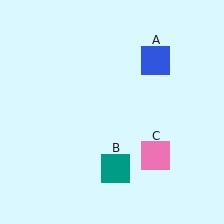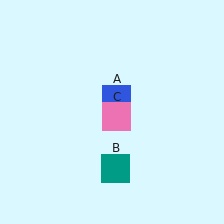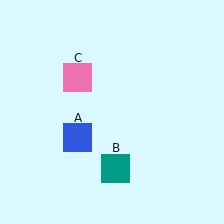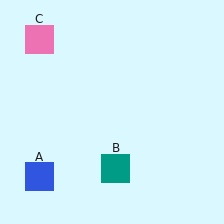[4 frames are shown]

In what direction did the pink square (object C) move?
The pink square (object C) moved up and to the left.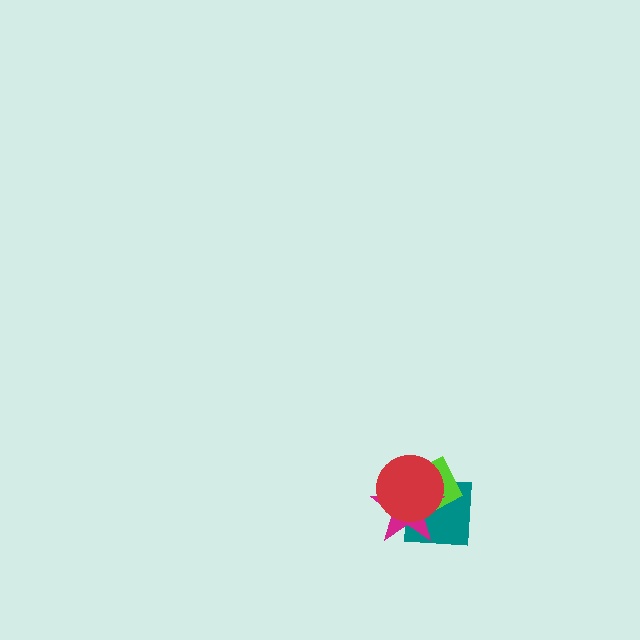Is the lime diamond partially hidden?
Yes, it is partially covered by another shape.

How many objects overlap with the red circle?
3 objects overlap with the red circle.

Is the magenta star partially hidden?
Yes, it is partially covered by another shape.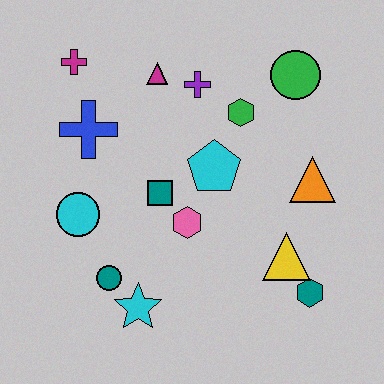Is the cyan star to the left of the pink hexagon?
Yes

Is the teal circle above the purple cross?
No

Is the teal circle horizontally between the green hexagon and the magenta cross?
Yes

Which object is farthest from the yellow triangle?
The magenta cross is farthest from the yellow triangle.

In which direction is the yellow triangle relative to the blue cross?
The yellow triangle is to the right of the blue cross.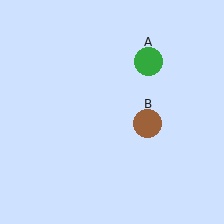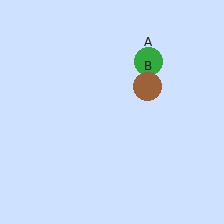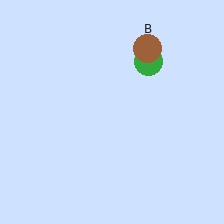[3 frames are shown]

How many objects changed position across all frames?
1 object changed position: brown circle (object B).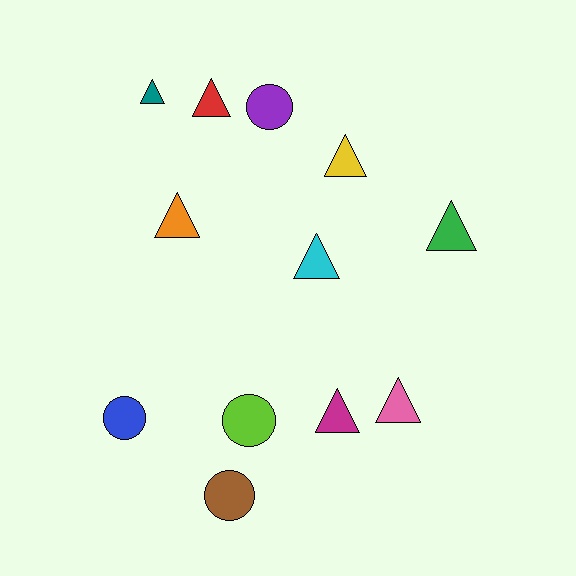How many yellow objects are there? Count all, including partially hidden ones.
There is 1 yellow object.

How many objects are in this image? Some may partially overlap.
There are 12 objects.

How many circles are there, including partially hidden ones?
There are 4 circles.